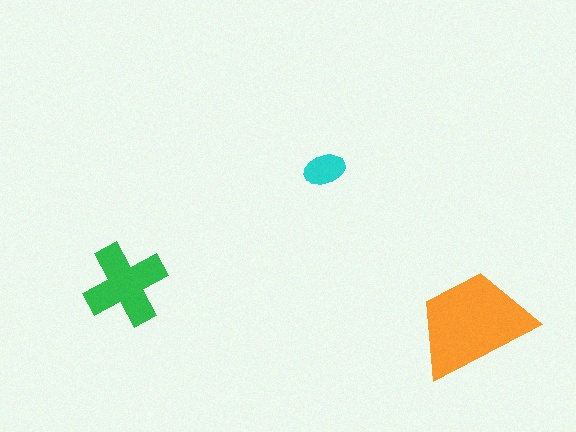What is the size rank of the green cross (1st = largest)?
2nd.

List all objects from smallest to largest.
The cyan ellipse, the green cross, the orange trapezoid.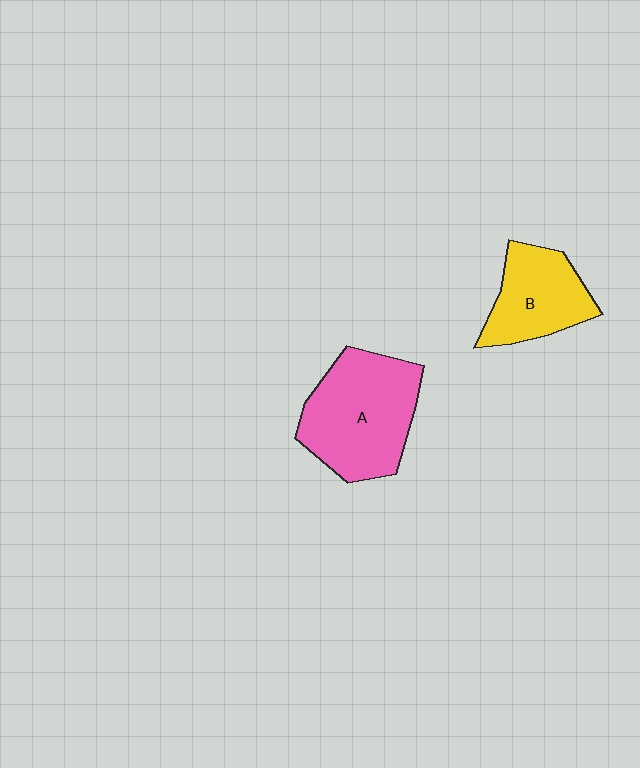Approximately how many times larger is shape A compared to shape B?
Approximately 1.5 times.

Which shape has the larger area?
Shape A (pink).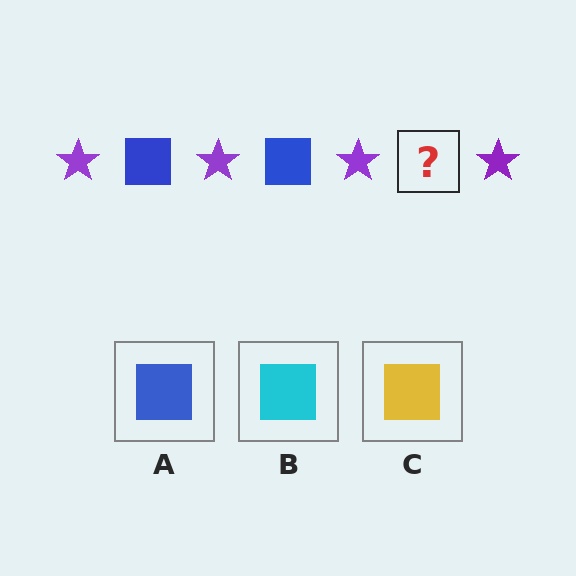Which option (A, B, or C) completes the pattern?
A.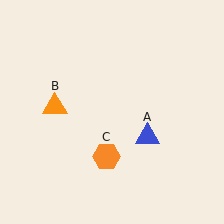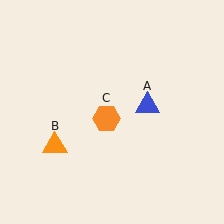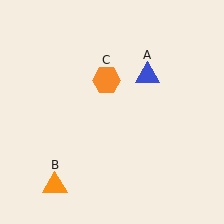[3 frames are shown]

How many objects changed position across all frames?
3 objects changed position: blue triangle (object A), orange triangle (object B), orange hexagon (object C).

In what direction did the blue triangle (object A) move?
The blue triangle (object A) moved up.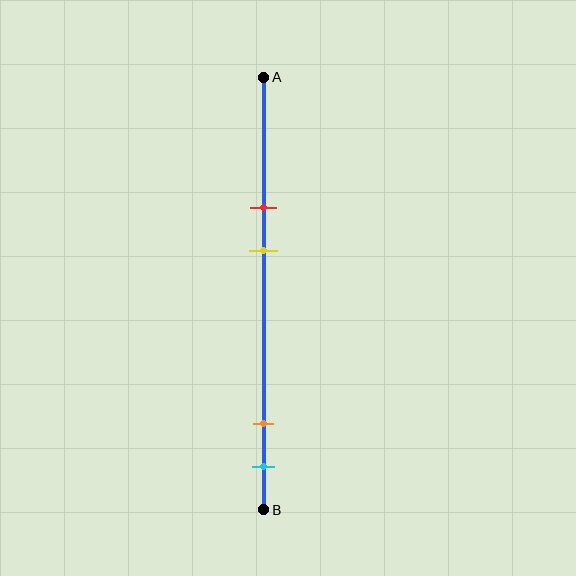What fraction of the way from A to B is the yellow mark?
The yellow mark is approximately 40% (0.4) of the way from A to B.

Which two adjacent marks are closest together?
The orange and cyan marks are the closest adjacent pair.